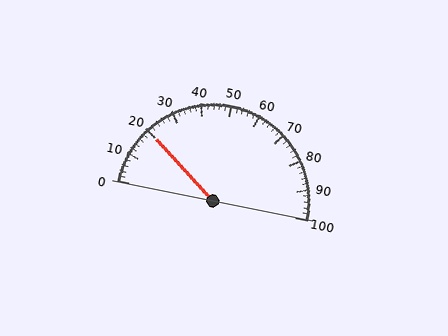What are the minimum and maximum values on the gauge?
The gauge ranges from 0 to 100.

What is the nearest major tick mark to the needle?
The nearest major tick mark is 20.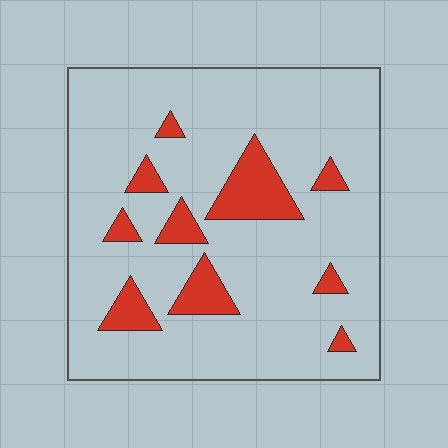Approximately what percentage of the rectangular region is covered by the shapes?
Approximately 15%.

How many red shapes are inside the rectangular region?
10.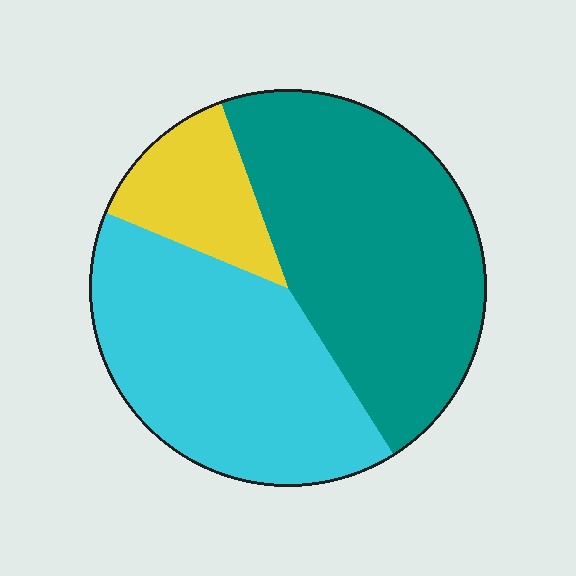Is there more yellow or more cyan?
Cyan.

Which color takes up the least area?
Yellow, at roughly 15%.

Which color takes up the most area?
Teal, at roughly 45%.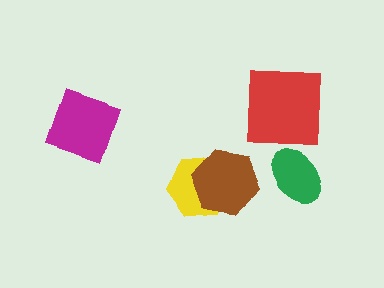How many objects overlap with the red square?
0 objects overlap with the red square.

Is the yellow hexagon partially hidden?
Yes, it is partially covered by another shape.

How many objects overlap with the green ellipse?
0 objects overlap with the green ellipse.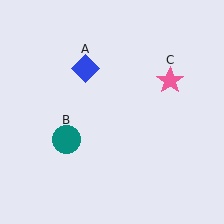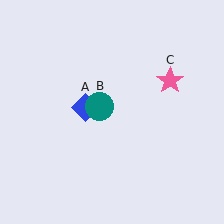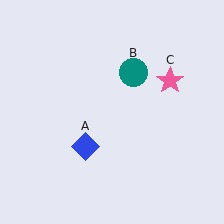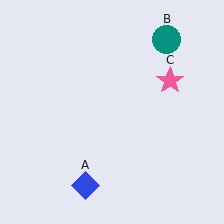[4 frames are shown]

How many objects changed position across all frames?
2 objects changed position: blue diamond (object A), teal circle (object B).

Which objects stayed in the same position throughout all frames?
Pink star (object C) remained stationary.